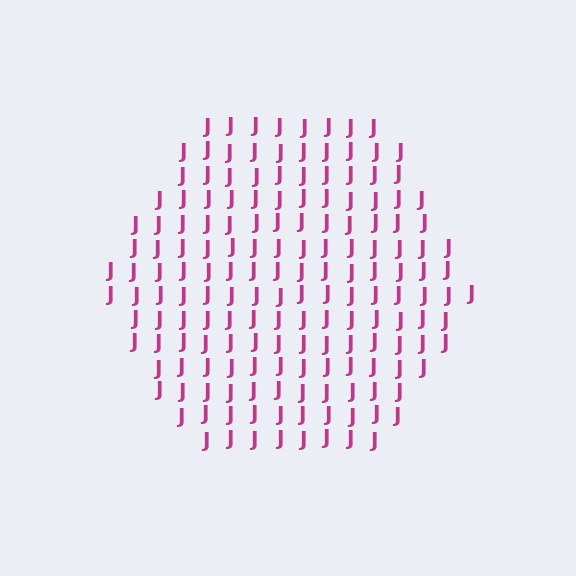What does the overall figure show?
The overall figure shows a hexagon.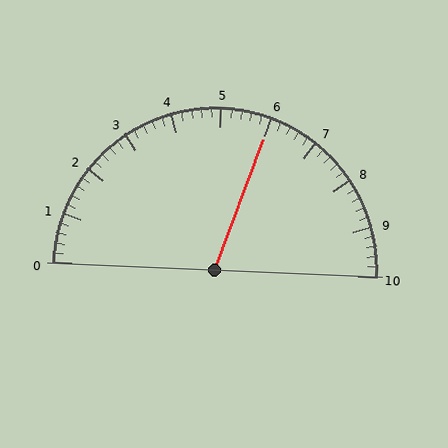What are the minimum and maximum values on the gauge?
The gauge ranges from 0 to 10.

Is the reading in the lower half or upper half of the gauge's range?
The reading is in the upper half of the range (0 to 10).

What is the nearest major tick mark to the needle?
The nearest major tick mark is 6.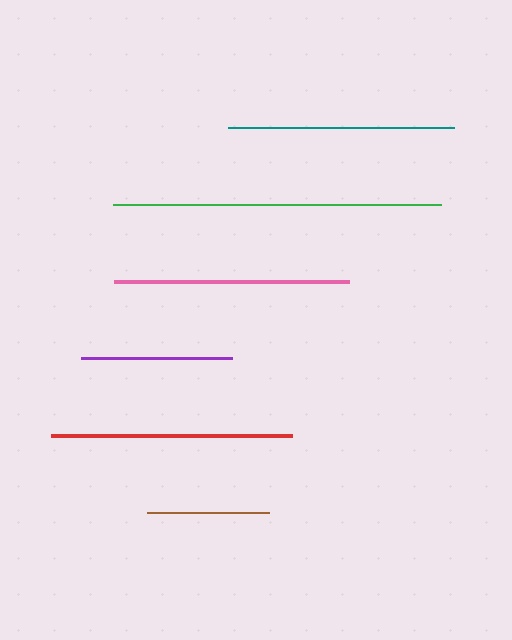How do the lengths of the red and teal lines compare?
The red and teal lines are approximately the same length.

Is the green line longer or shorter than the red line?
The green line is longer than the red line.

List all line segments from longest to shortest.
From longest to shortest: green, red, pink, teal, purple, brown.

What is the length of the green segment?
The green segment is approximately 329 pixels long.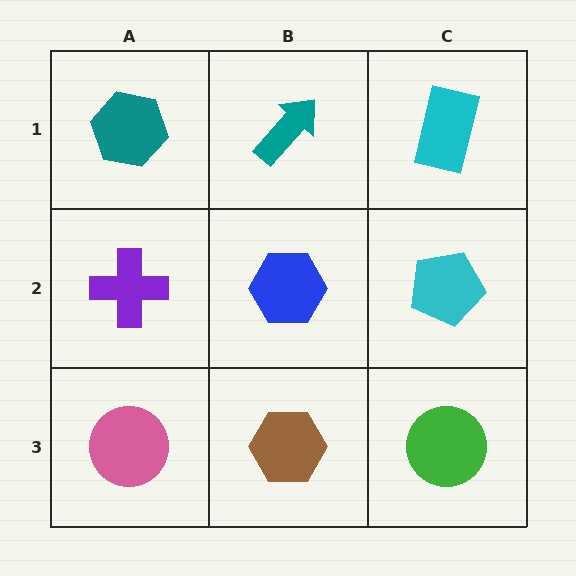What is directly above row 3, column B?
A blue hexagon.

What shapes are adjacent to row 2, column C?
A cyan rectangle (row 1, column C), a green circle (row 3, column C), a blue hexagon (row 2, column B).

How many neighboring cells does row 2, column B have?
4.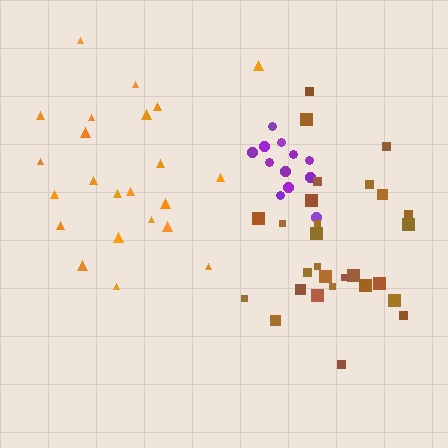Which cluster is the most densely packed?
Purple.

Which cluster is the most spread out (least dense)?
Orange.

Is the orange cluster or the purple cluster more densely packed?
Purple.